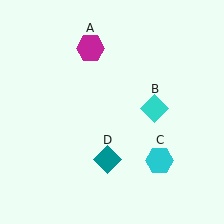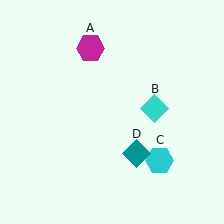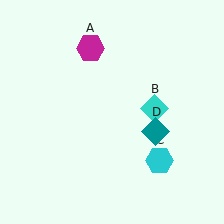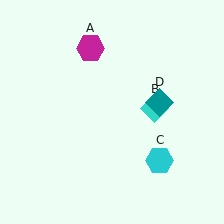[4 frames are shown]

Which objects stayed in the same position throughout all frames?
Magenta hexagon (object A) and cyan diamond (object B) and cyan hexagon (object C) remained stationary.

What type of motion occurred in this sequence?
The teal diamond (object D) rotated counterclockwise around the center of the scene.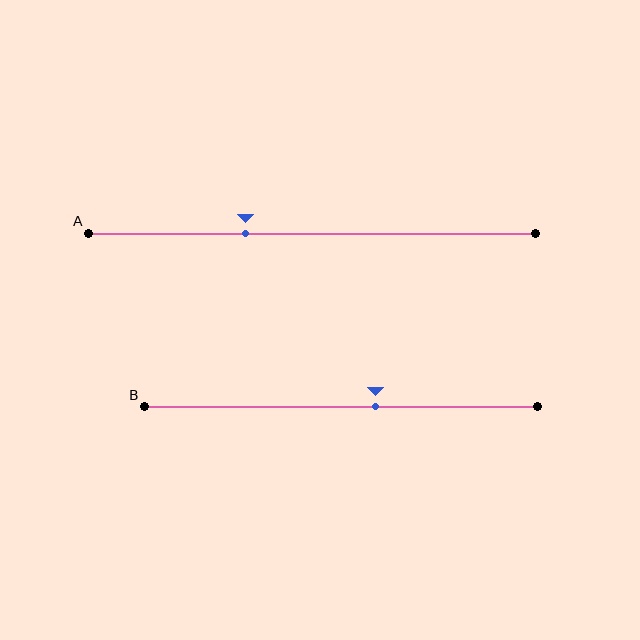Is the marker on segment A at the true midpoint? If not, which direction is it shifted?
No, the marker on segment A is shifted to the left by about 15% of the segment length.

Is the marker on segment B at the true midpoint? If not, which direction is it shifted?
No, the marker on segment B is shifted to the right by about 9% of the segment length.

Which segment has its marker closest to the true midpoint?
Segment B has its marker closest to the true midpoint.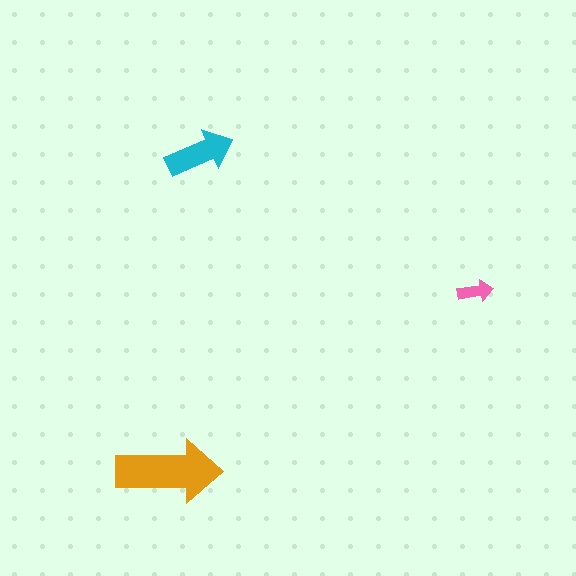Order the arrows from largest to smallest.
the orange one, the cyan one, the pink one.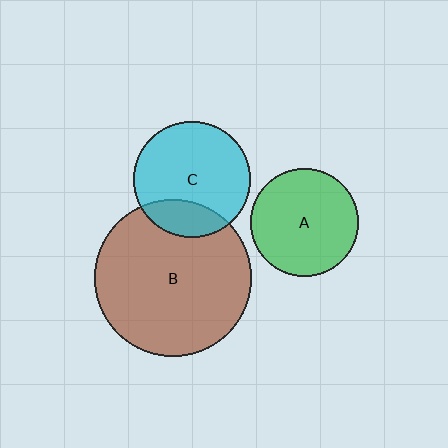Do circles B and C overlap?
Yes.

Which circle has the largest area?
Circle B (brown).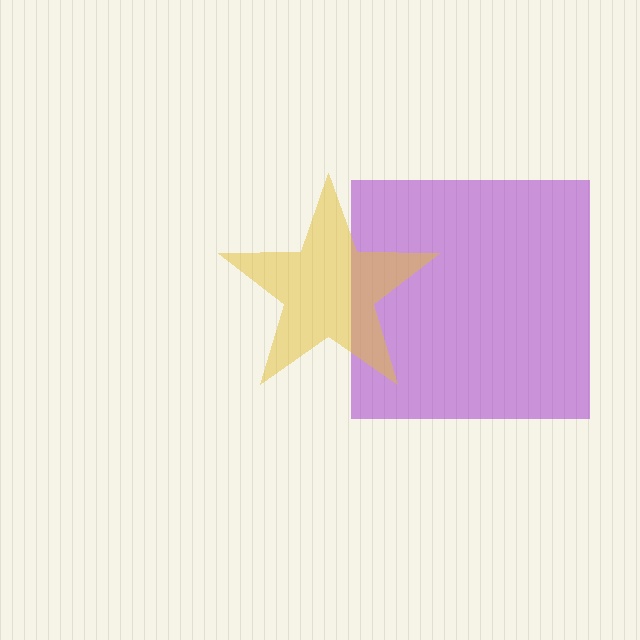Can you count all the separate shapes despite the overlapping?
Yes, there are 2 separate shapes.